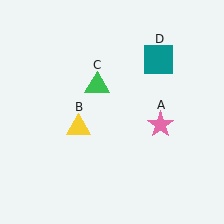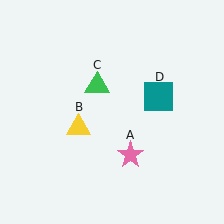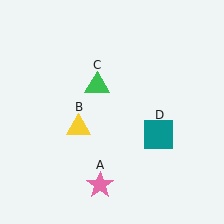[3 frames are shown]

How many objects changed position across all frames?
2 objects changed position: pink star (object A), teal square (object D).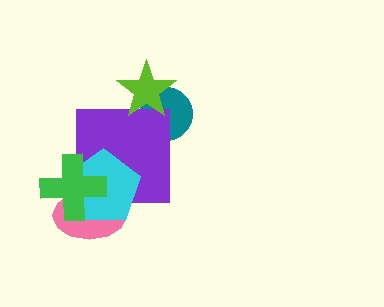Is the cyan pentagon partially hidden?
Yes, it is partially covered by another shape.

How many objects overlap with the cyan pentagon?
3 objects overlap with the cyan pentagon.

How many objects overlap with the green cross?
3 objects overlap with the green cross.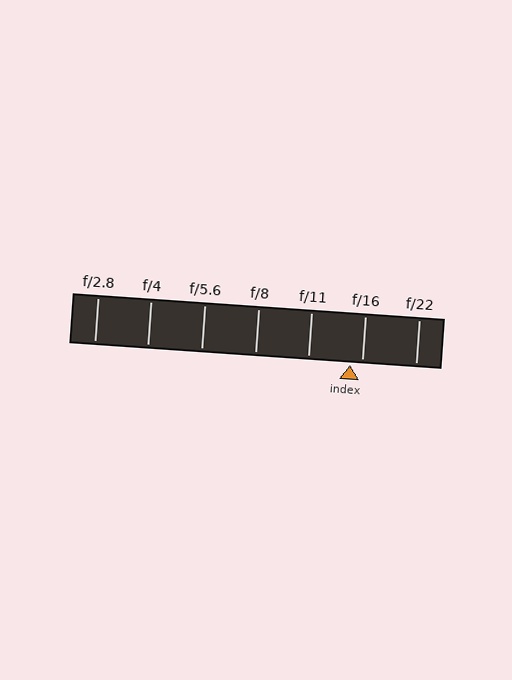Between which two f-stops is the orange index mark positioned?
The index mark is between f/11 and f/16.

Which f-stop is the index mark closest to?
The index mark is closest to f/16.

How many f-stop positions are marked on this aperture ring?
There are 7 f-stop positions marked.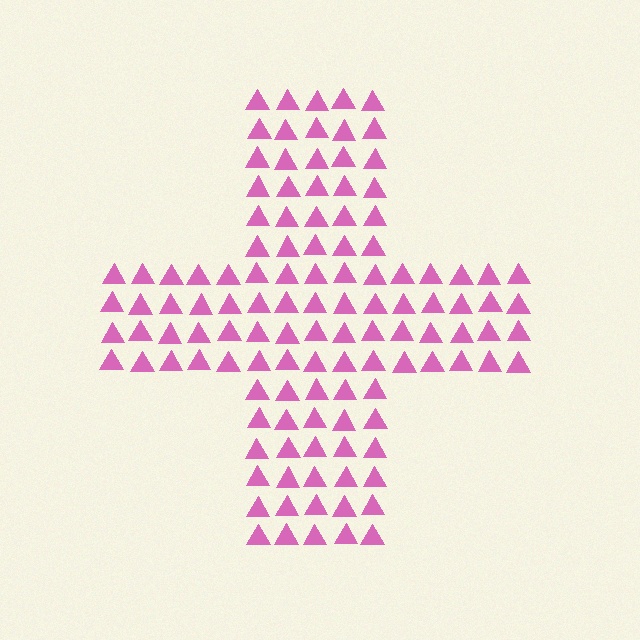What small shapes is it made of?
It is made of small triangles.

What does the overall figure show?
The overall figure shows a cross.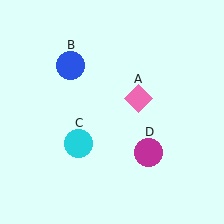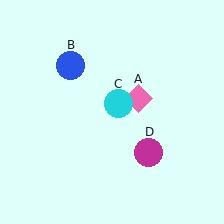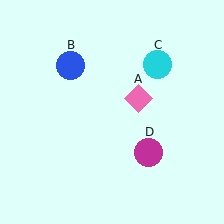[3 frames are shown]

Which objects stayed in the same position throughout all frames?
Pink diamond (object A) and blue circle (object B) and magenta circle (object D) remained stationary.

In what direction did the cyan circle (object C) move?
The cyan circle (object C) moved up and to the right.